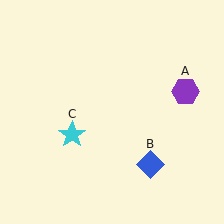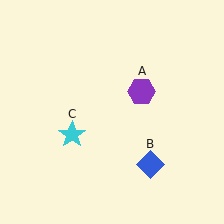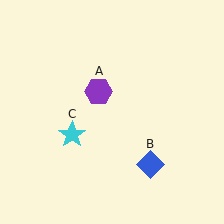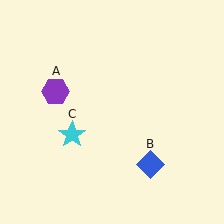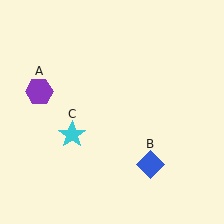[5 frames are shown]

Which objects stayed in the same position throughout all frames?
Blue diamond (object B) and cyan star (object C) remained stationary.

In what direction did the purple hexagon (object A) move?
The purple hexagon (object A) moved left.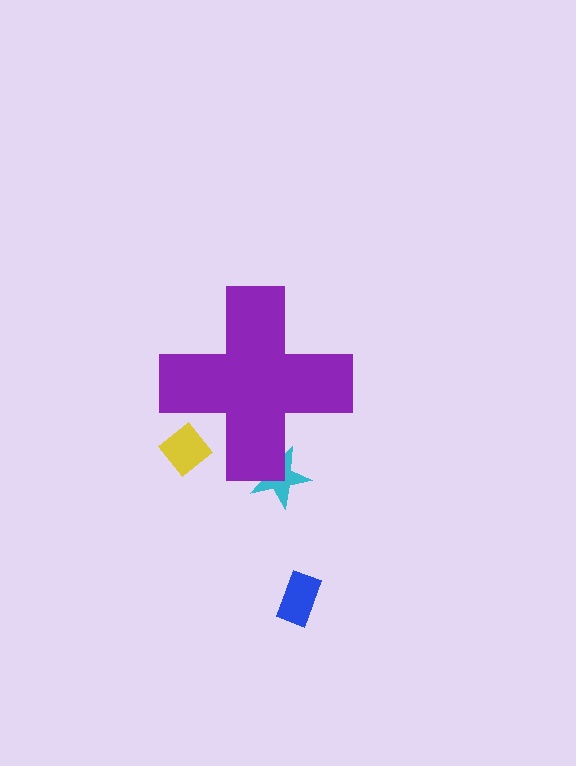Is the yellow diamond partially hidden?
Yes, the yellow diamond is partially hidden behind the purple cross.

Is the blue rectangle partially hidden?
No, the blue rectangle is fully visible.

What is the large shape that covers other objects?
A purple cross.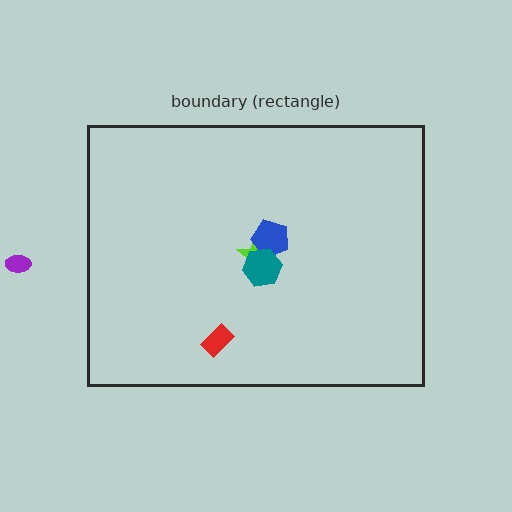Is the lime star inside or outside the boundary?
Inside.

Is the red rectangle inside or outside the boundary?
Inside.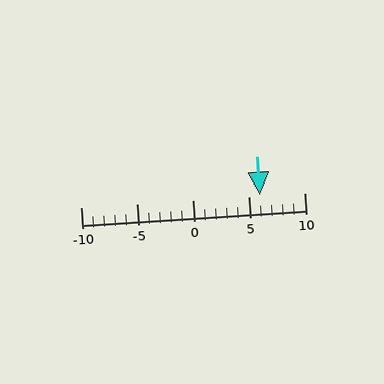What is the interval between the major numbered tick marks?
The major tick marks are spaced 5 units apart.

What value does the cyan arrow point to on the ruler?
The cyan arrow points to approximately 6.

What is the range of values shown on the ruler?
The ruler shows values from -10 to 10.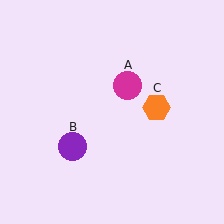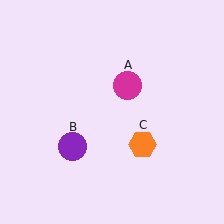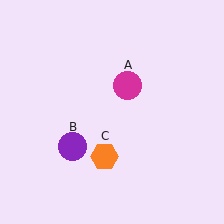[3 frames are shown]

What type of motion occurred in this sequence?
The orange hexagon (object C) rotated clockwise around the center of the scene.